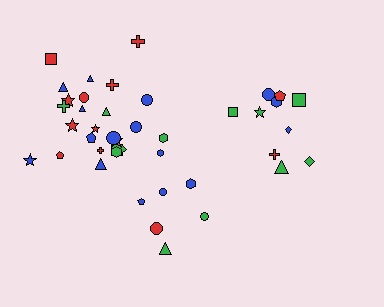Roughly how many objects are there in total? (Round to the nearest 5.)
Roughly 40 objects in total.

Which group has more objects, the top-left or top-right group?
The top-left group.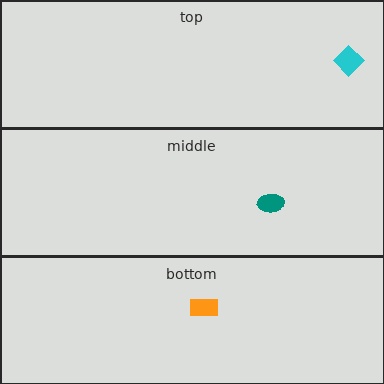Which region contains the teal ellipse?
The middle region.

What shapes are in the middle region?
The teal ellipse.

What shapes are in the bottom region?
The orange rectangle.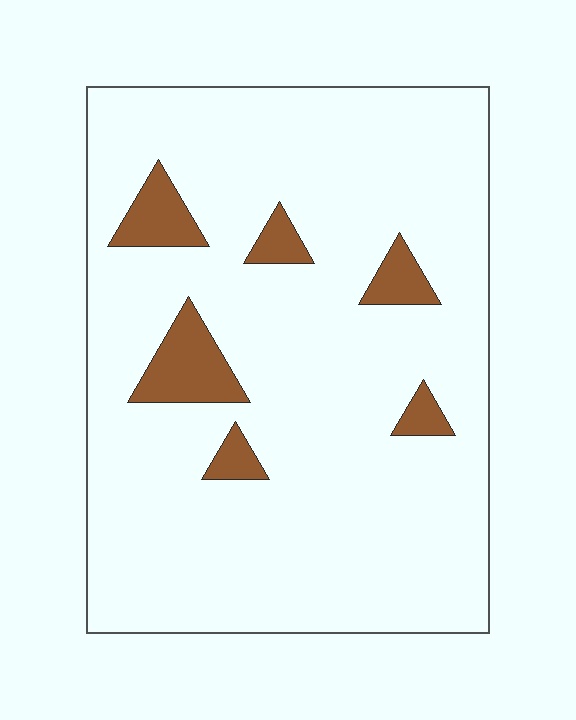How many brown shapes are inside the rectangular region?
6.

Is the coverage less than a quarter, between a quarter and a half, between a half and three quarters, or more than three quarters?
Less than a quarter.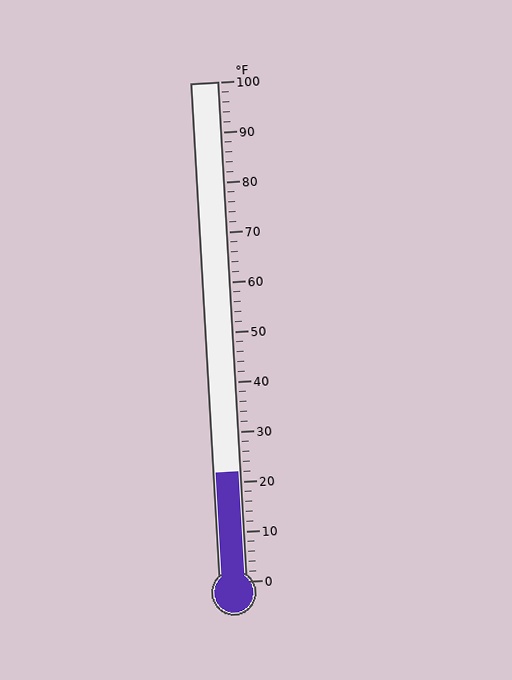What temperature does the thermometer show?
The thermometer shows approximately 22°F.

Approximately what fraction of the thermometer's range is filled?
The thermometer is filled to approximately 20% of its range.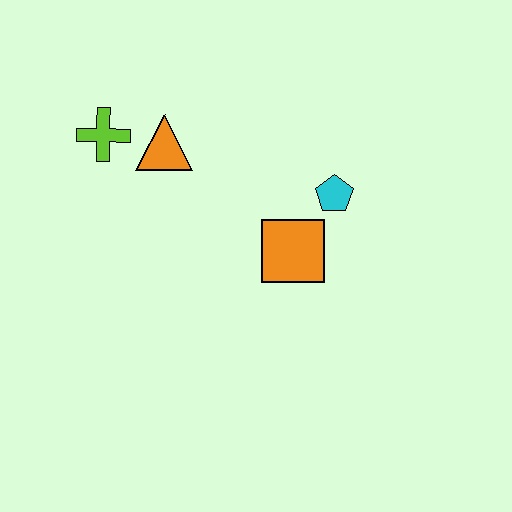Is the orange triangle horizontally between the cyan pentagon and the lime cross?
Yes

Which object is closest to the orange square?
The cyan pentagon is closest to the orange square.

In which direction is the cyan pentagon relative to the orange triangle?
The cyan pentagon is to the right of the orange triangle.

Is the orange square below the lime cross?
Yes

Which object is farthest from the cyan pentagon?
The lime cross is farthest from the cyan pentagon.